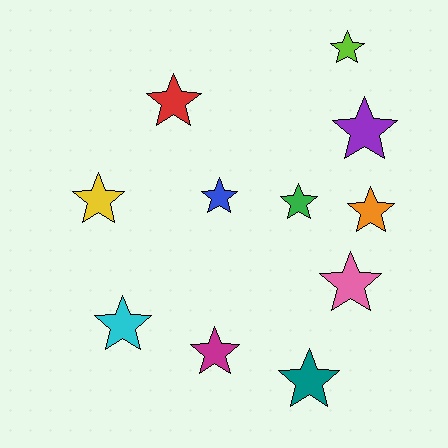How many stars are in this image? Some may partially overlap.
There are 11 stars.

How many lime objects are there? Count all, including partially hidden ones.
There is 1 lime object.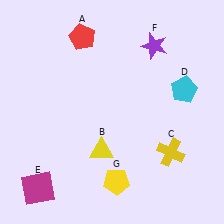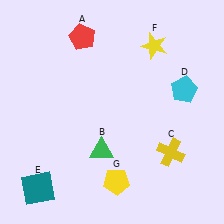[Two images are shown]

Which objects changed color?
B changed from yellow to green. E changed from magenta to teal. F changed from purple to yellow.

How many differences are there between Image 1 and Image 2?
There are 3 differences between the two images.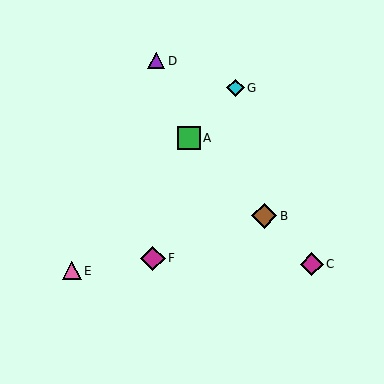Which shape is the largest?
The brown diamond (labeled B) is the largest.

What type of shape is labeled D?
Shape D is a purple triangle.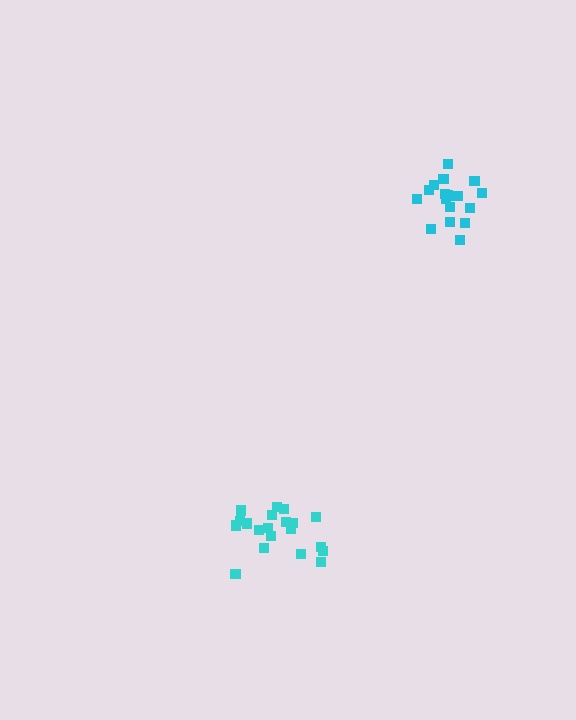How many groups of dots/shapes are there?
There are 2 groups.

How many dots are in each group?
Group 1: 18 dots, Group 2: 20 dots (38 total).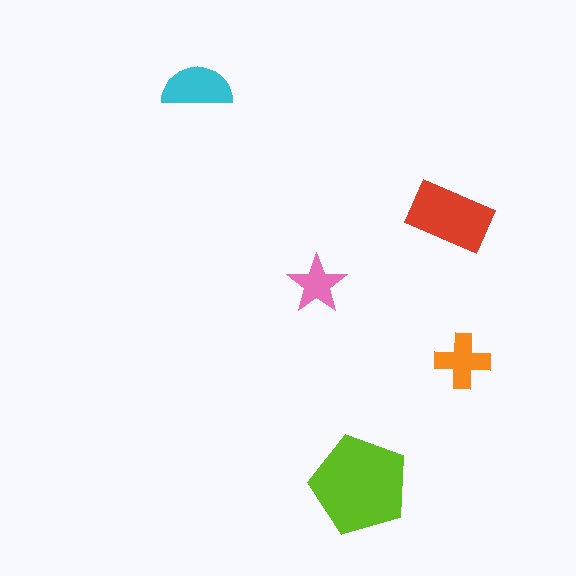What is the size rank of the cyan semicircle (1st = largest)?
3rd.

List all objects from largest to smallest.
The lime pentagon, the red rectangle, the cyan semicircle, the orange cross, the pink star.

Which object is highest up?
The cyan semicircle is topmost.